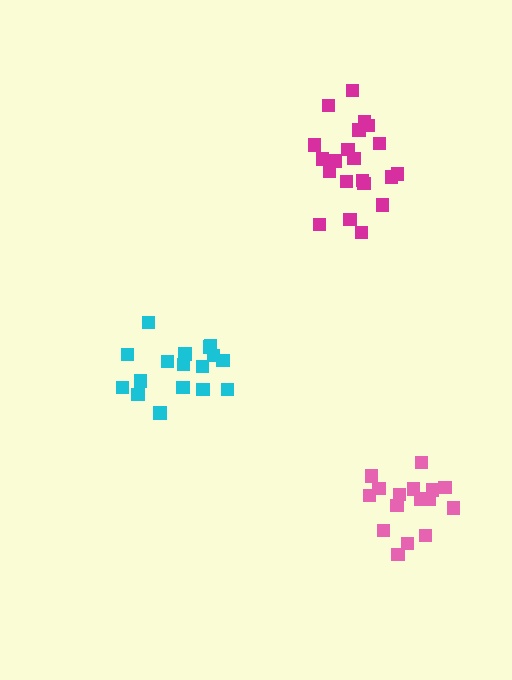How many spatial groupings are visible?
There are 3 spatial groupings.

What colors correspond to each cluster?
The clusters are colored: cyan, magenta, pink.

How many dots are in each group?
Group 1: 17 dots, Group 2: 21 dots, Group 3: 16 dots (54 total).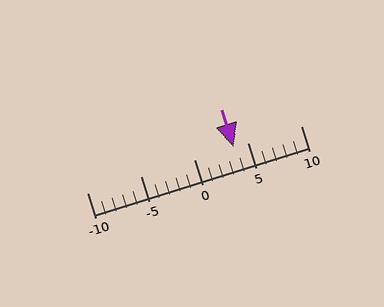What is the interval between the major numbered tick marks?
The major tick marks are spaced 5 units apart.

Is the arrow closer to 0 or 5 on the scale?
The arrow is closer to 5.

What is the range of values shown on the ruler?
The ruler shows values from -10 to 10.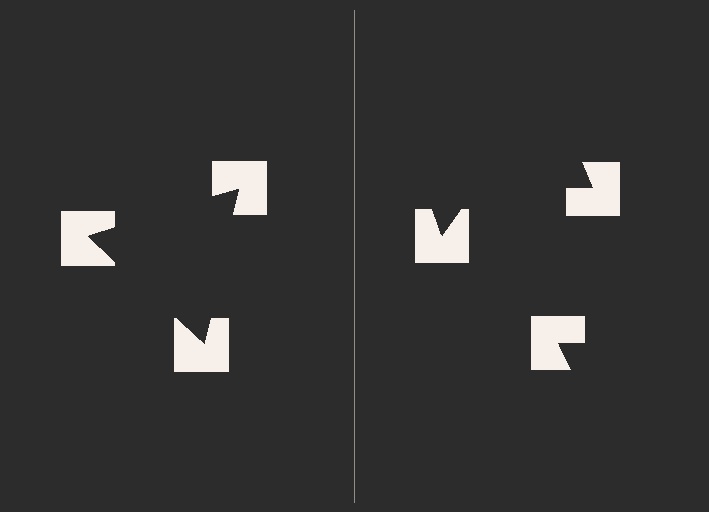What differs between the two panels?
The notched squares are positioned identically on both sides; only the wedge orientations differ. On the left they align to a triangle; on the right they are misaligned.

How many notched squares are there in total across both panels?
6 — 3 on each side.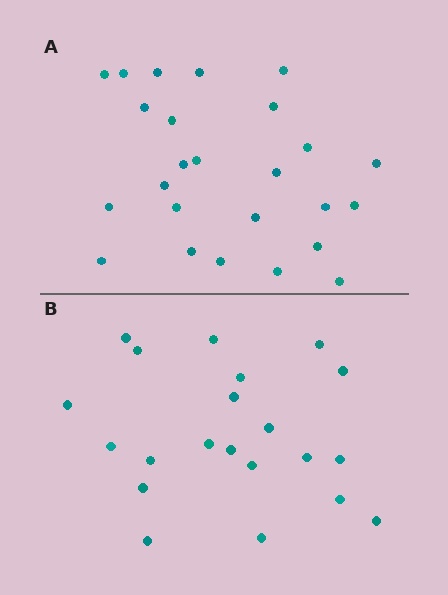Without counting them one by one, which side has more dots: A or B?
Region A (the top region) has more dots.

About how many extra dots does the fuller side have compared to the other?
Region A has about 4 more dots than region B.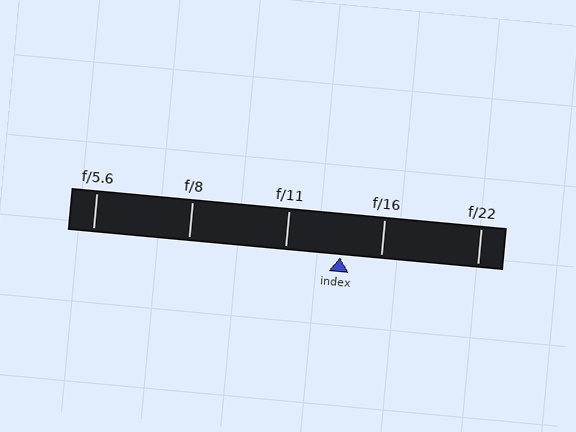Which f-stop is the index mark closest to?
The index mark is closest to f/16.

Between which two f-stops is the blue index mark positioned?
The index mark is between f/11 and f/16.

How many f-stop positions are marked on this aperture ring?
There are 5 f-stop positions marked.